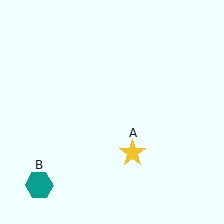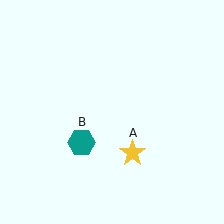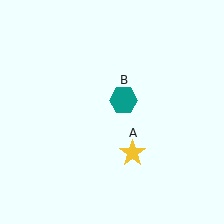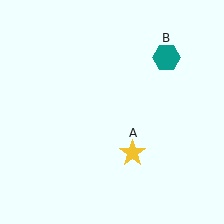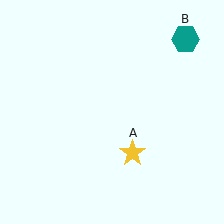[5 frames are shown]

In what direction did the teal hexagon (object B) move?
The teal hexagon (object B) moved up and to the right.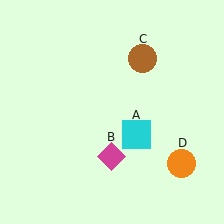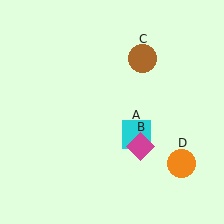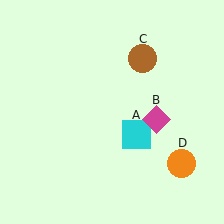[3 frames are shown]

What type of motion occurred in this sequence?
The magenta diamond (object B) rotated counterclockwise around the center of the scene.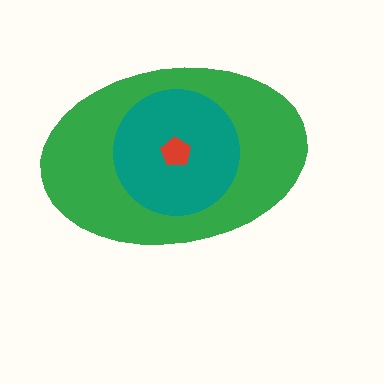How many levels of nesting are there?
3.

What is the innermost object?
The red pentagon.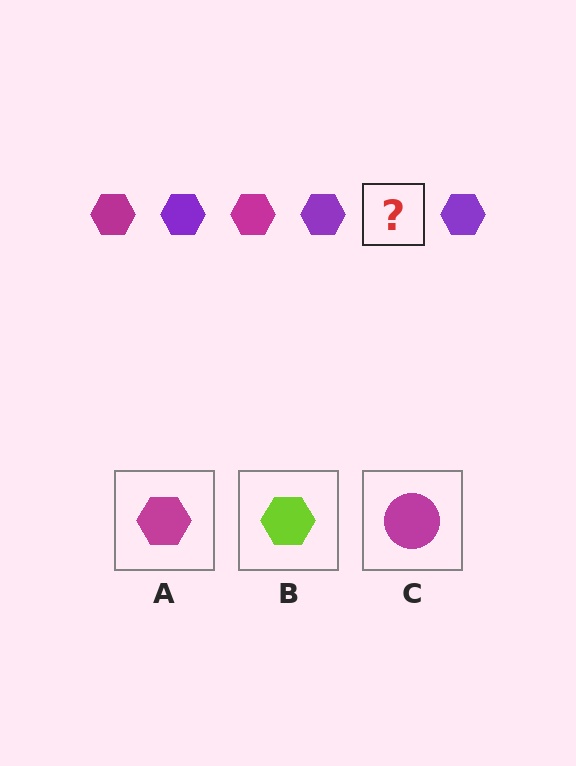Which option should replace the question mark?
Option A.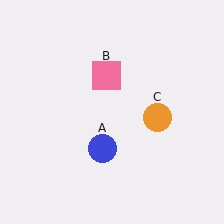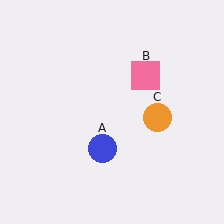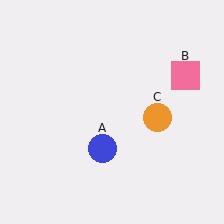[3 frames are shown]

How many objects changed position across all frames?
1 object changed position: pink square (object B).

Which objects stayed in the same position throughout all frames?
Blue circle (object A) and orange circle (object C) remained stationary.